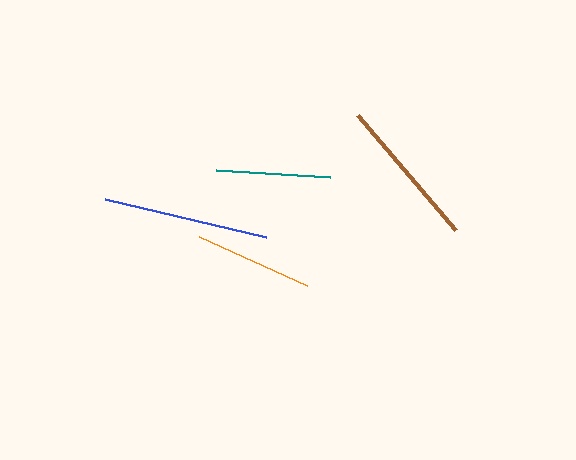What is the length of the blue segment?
The blue segment is approximately 165 pixels long.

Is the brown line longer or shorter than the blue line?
The blue line is longer than the brown line.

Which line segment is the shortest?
The teal line is the shortest at approximately 114 pixels.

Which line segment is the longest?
The blue line is the longest at approximately 165 pixels.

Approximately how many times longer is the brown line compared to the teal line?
The brown line is approximately 1.3 times the length of the teal line.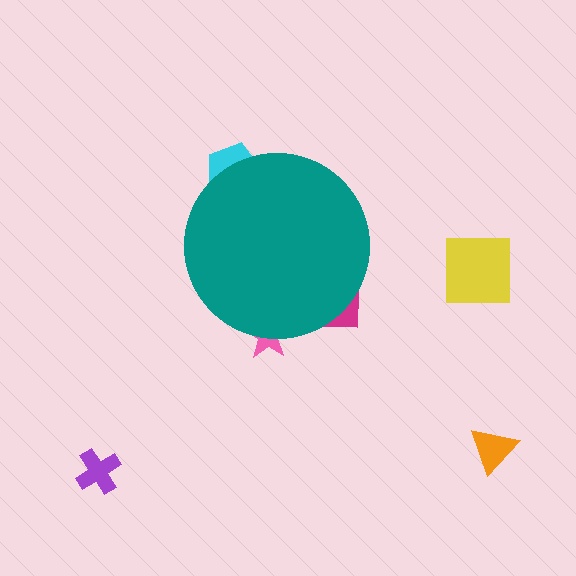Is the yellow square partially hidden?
No, the yellow square is fully visible.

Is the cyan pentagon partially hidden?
Yes, the cyan pentagon is partially hidden behind the teal circle.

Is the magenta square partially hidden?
Yes, the magenta square is partially hidden behind the teal circle.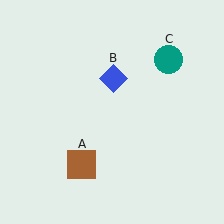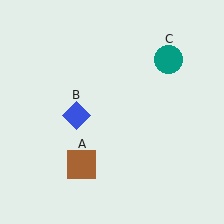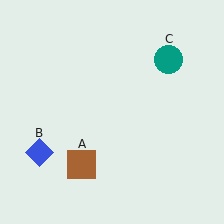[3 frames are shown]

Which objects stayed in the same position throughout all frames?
Brown square (object A) and teal circle (object C) remained stationary.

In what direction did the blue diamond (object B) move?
The blue diamond (object B) moved down and to the left.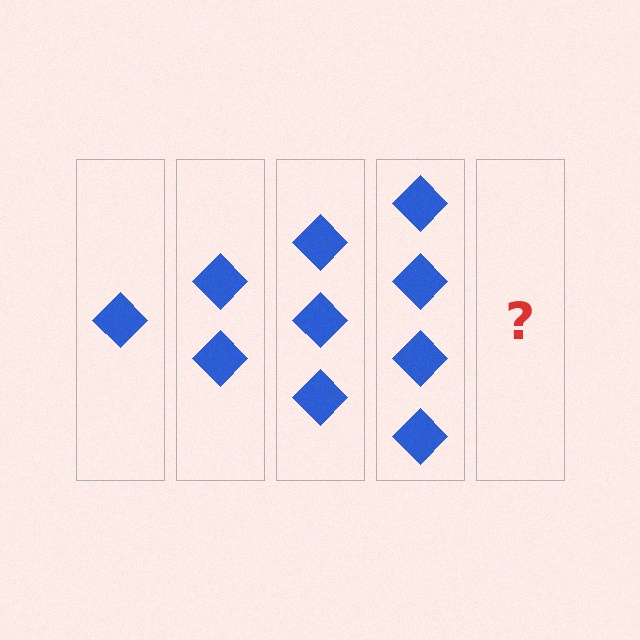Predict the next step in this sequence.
The next step is 5 diamonds.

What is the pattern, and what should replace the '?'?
The pattern is that each step adds one more diamond. The '?' should be 5 diamonds.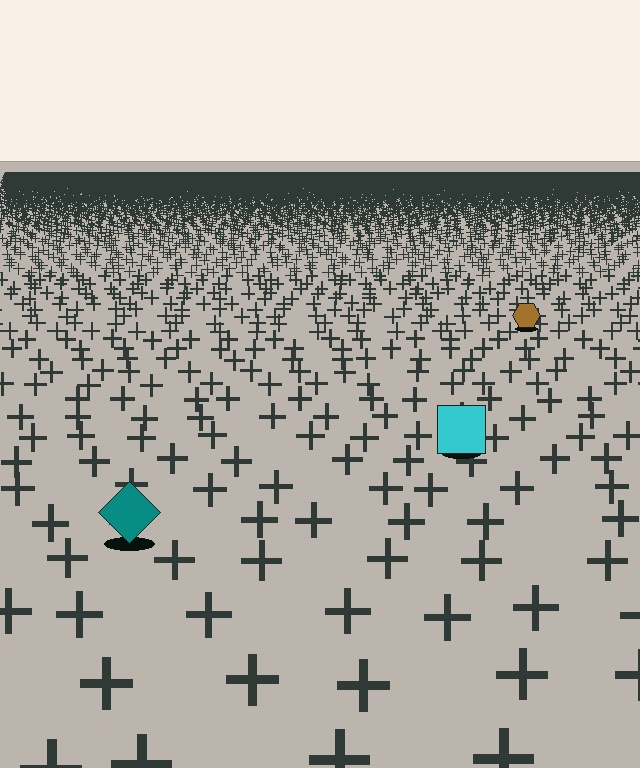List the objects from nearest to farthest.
From nearest to farthest: the teal diamond, the cyan square, the brown hexagon.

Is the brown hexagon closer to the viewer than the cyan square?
No. The cyan square is closer — you can tell from the texture gradient: the ground texture is coarser near it.